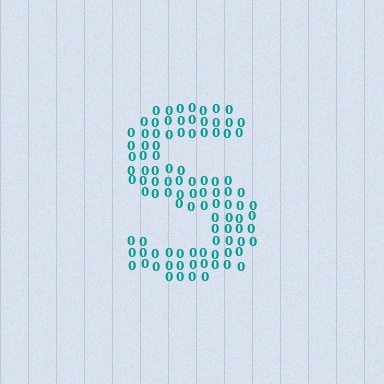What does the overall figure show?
The overall figure shows the letter S.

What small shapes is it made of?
It is made of small digit 0's.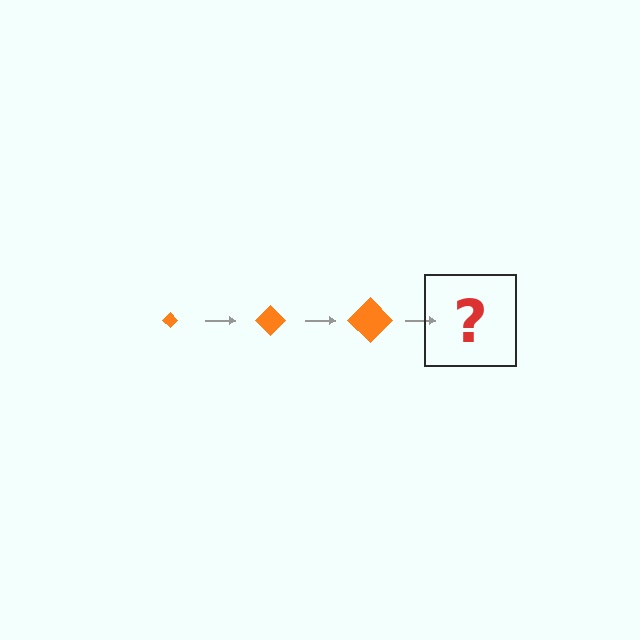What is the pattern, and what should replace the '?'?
The pattern is that the diamond gets progressively larger each step. The '?' should be an orange diamond, larger than the previous one.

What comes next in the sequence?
The next element should be an orange diamond, larger than the previous one.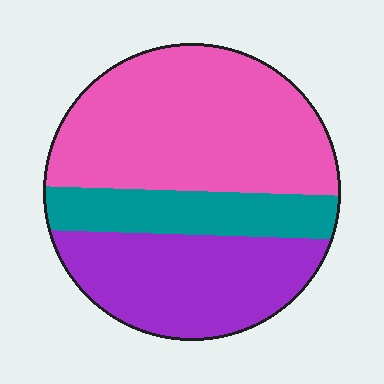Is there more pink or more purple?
Pink.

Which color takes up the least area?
Teal, at roughly 20%.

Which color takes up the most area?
Pink, at roughly 50%.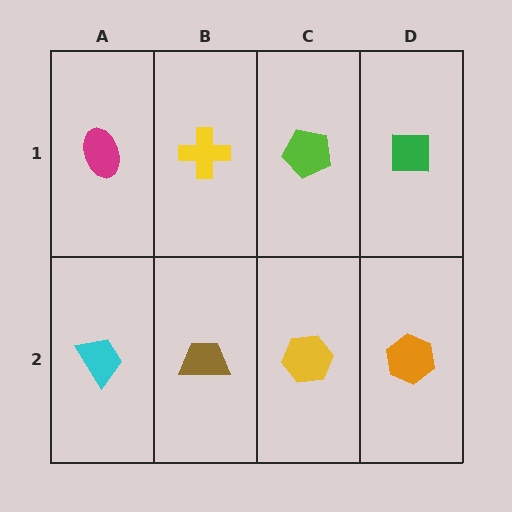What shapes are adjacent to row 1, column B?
A brown trapezoid (row 2, column B), a magenta ellipse (row 1, column A), a lime pentagon (row 1, column C).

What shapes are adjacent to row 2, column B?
A yellow cross (row 1, column B), a cyan trapezoid (row 2, column A), a yellow hexagon (row 2, column C).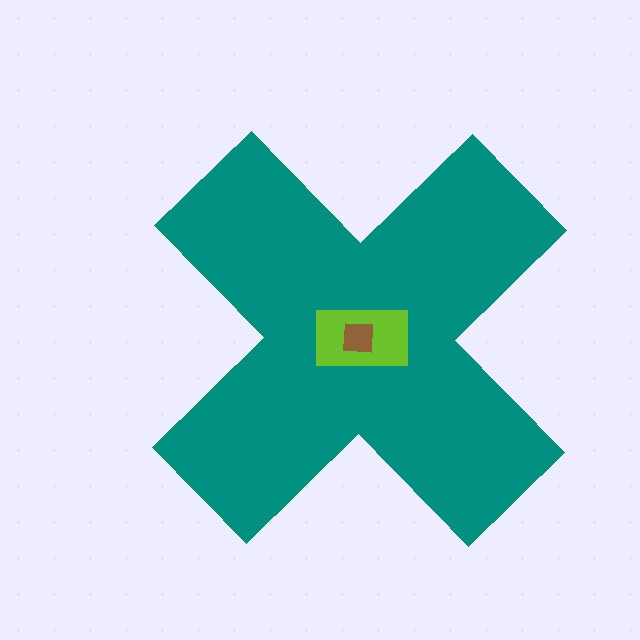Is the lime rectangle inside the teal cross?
Yes.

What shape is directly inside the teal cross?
The lime rectangle.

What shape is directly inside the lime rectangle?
The brown square.